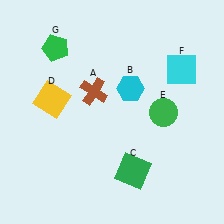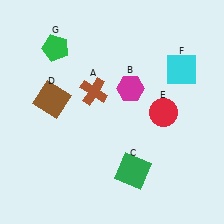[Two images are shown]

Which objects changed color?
B changed from cyan to magenta. D changed from yellow to brown. E changed from green to red.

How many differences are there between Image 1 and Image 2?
There are 3 differences between the two images.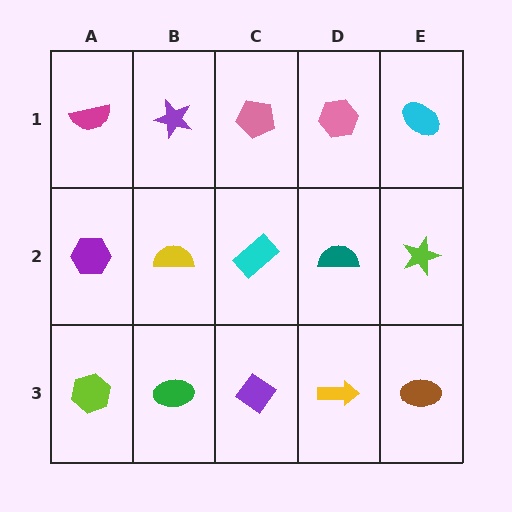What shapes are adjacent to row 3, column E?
A lime star (row 2, column E), a yellow arrow (row 3, column D).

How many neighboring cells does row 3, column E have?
2.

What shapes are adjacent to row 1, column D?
A teal semicircle (row 2, column D), a pink pentagon (row 1, column C), a cyan ellipse (row 1, column E).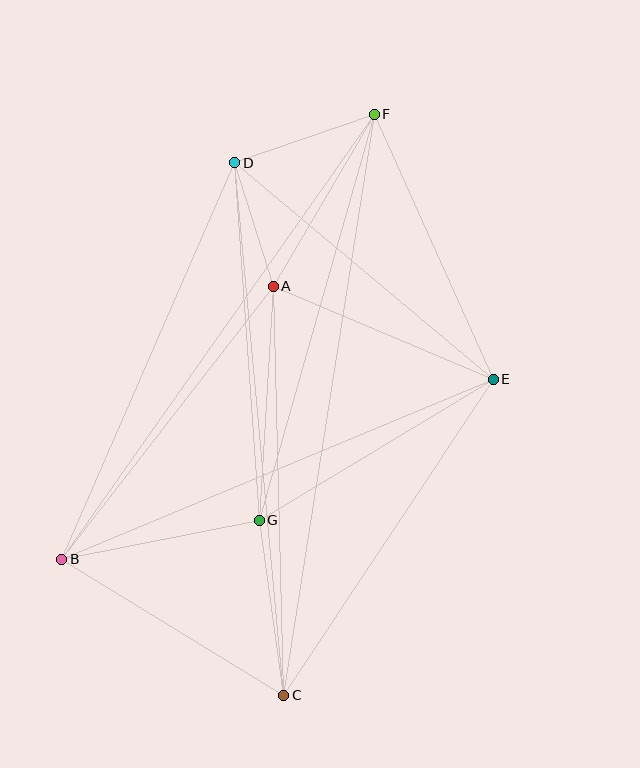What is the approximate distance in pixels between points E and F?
The distance between E and F is approximately 291 pixels.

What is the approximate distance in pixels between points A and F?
The distance between A and F is approximately 200 pixels.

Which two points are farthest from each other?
Points C and F are farthest from each other.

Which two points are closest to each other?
Points A and D are closest to each other.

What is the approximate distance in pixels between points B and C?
The distance between B and C is approximately 260 pixels.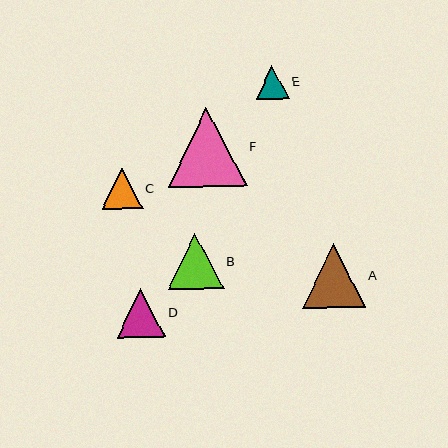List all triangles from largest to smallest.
From largest to smallest: F, A, B, D, C, E.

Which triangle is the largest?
Triangle F is the largest with a size of approximately 79 pixels.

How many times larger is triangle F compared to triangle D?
Triangle F is approximately 1.6 times the size of triangle D.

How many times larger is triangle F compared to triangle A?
Triangle F is approximately 1.2 times the size of triangle A.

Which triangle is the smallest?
Triangle E is the smallest with a size of approximately 33 pixels.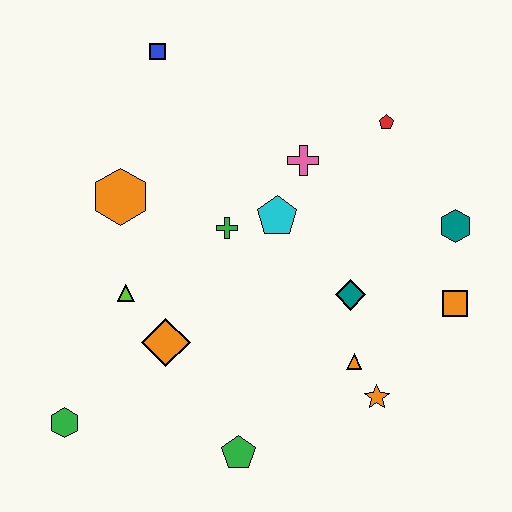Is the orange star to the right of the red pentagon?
No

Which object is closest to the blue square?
The orange hexagon is closest to the blue square.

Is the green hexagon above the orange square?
No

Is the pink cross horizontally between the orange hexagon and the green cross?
No